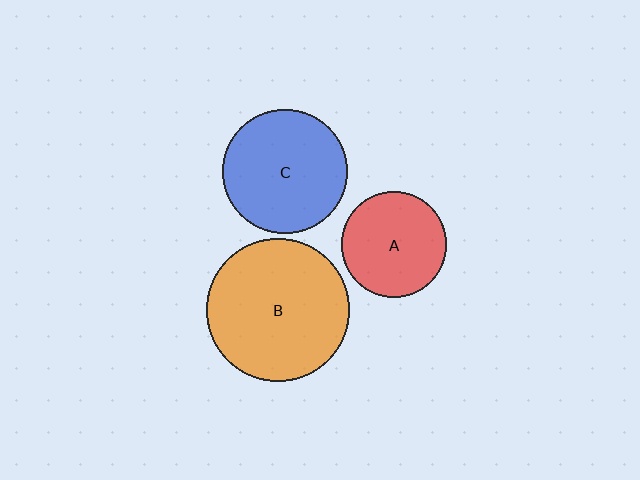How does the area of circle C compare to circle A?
Approximately 1.4 times.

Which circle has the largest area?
Circle B (orange).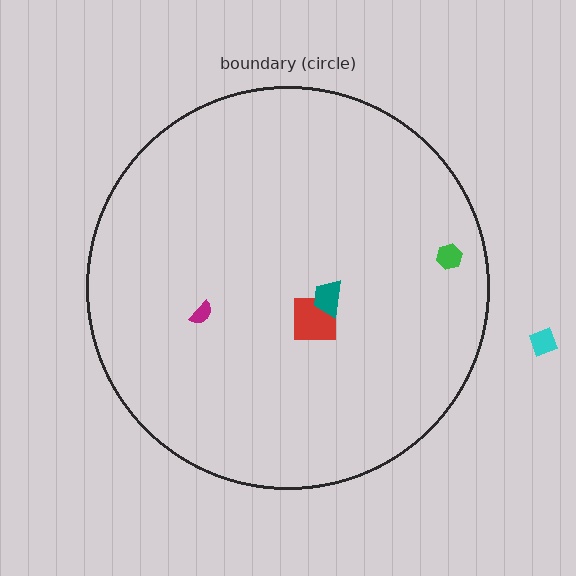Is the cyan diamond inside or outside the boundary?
Outside.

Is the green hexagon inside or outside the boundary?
Inside.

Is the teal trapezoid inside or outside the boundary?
Inside.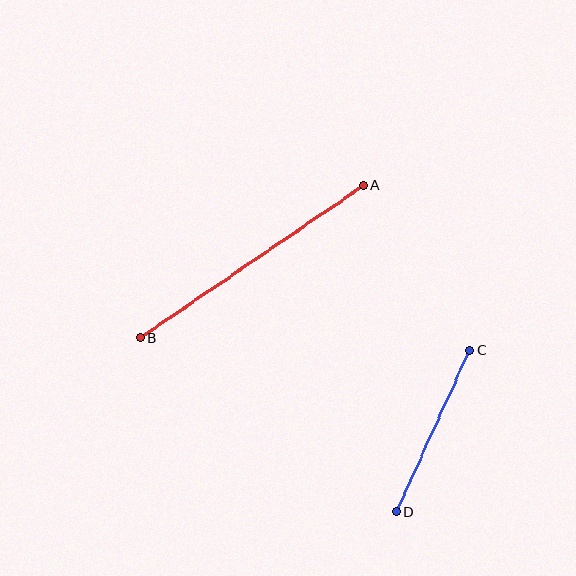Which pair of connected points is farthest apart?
Points A and B are farthest apart.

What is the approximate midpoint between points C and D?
The midpoint is at approximately (433, 431) pixels.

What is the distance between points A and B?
The distance is approximately 270 pixels.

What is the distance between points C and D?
The distance is approximately 178 pixels.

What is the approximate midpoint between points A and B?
The midpoint is at approximately (252, 261) pixels.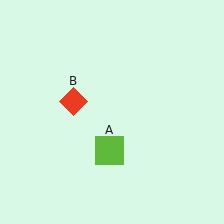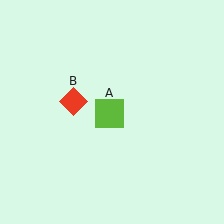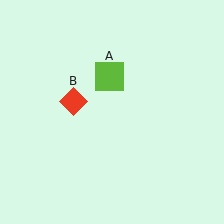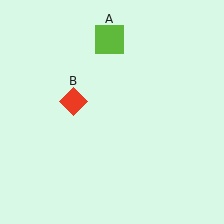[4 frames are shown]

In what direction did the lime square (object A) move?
The lime square (object A) moved up.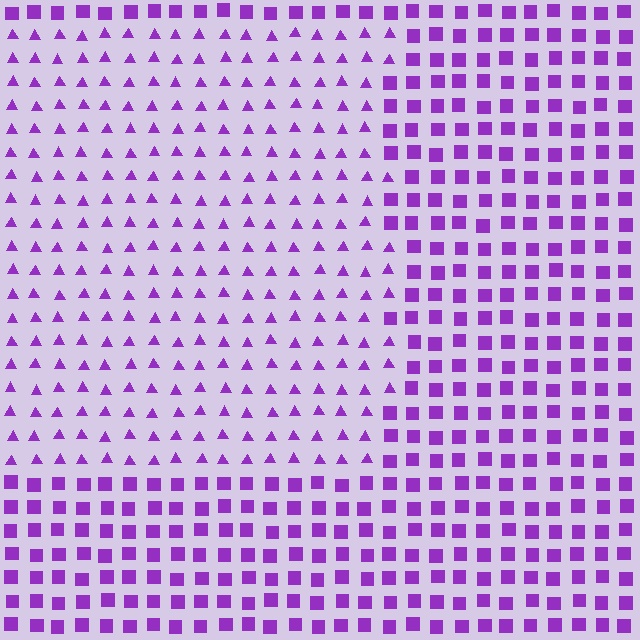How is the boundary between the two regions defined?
The boundary is defined by a change in element shape: triangles inside vs. squares outside. All elements share the same color and spacing.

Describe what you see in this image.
The image is filled with small purple elements arranged in a uniform grid. A rectangle-shaped region contains triangles, while the surrounding area contains squares. The boundary is defined purely by the change in element shape.